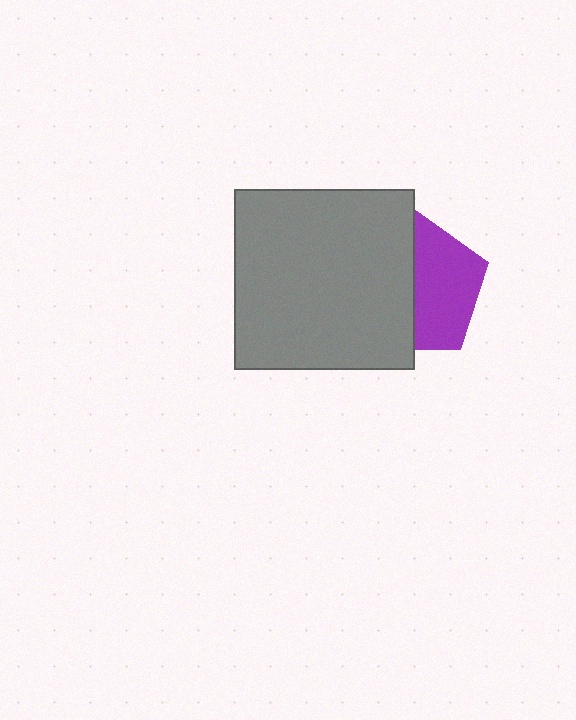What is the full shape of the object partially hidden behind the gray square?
The partially hidden object is a purple pentagon.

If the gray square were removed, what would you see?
You would see the complete purple pentagon.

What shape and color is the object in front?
The object in front is a gray square.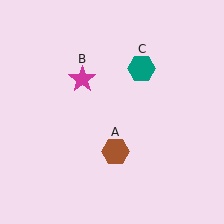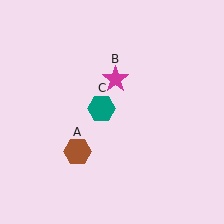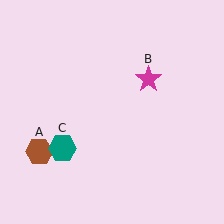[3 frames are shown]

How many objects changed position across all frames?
3 objects changed position: brown hexagon (object A), magenta star (object B), teal hexagon (object C).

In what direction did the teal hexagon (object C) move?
The teal hexagon (object C) moved down and to the left.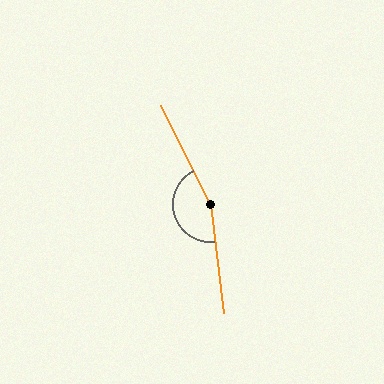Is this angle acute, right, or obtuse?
It is obtuse.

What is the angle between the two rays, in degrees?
Approximately 160 degrees.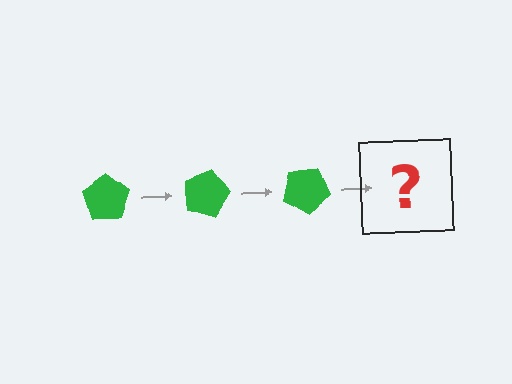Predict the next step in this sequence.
The next step is a green pentagon rotated 45 degrees.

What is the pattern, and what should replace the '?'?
The pattern is that the pentagon rotates 15 degrees each step. The '?' should be a green pentagon rotated 45 degrees.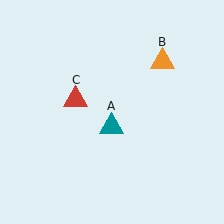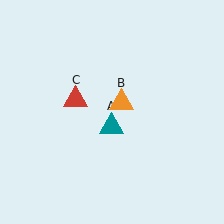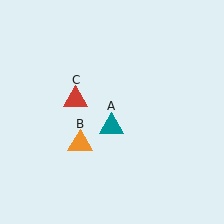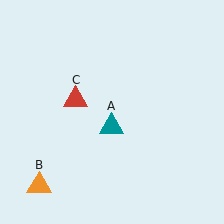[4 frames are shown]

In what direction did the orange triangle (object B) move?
The orange triangle (object B) moved down and to the left.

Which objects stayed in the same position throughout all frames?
Teal triangle (object A) and red triangle (object C) remained stationary.